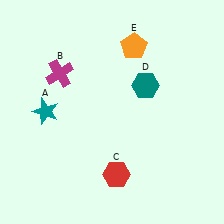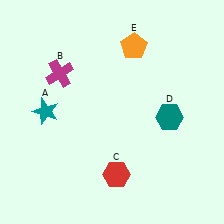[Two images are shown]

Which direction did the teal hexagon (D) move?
The teal hexagon (D) moved down.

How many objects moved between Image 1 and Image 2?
1 object moved between the two images.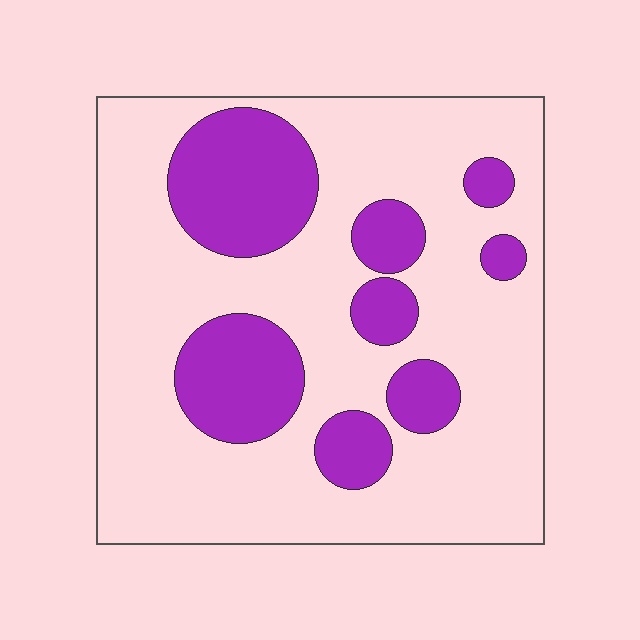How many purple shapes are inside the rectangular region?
8.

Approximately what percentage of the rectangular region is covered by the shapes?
Approximately 25%.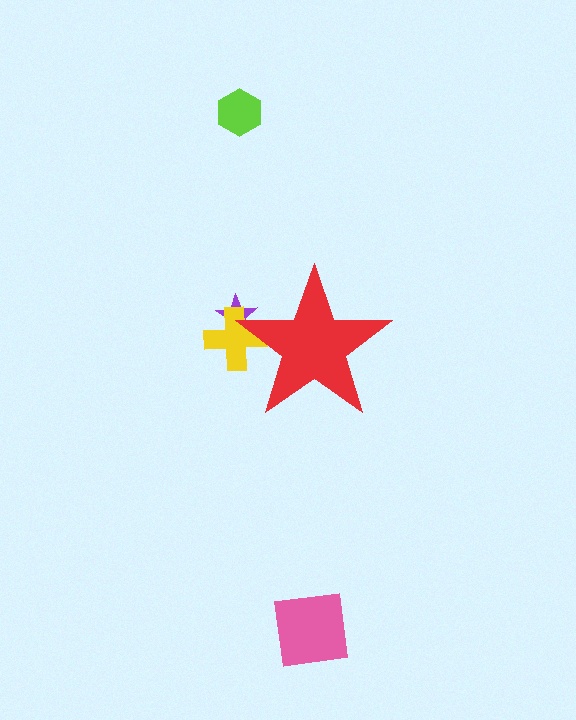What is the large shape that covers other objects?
A red star.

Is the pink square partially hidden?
No, the pink square is fully visible.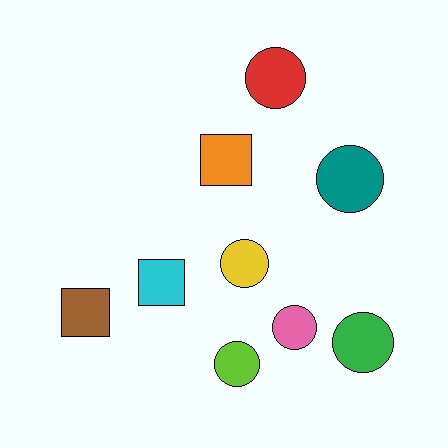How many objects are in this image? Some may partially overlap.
There are 9 objects.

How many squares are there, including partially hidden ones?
There are 3 squares.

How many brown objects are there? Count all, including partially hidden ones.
There is 1 brown object.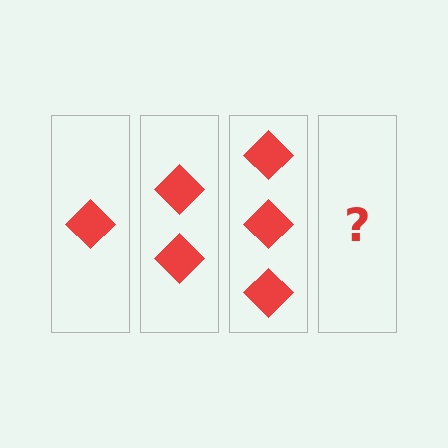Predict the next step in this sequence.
The next step is 4 diamonds.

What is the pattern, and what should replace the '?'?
The pattern is that each step adds one more diamond. The '?' should be 4 diamonds.